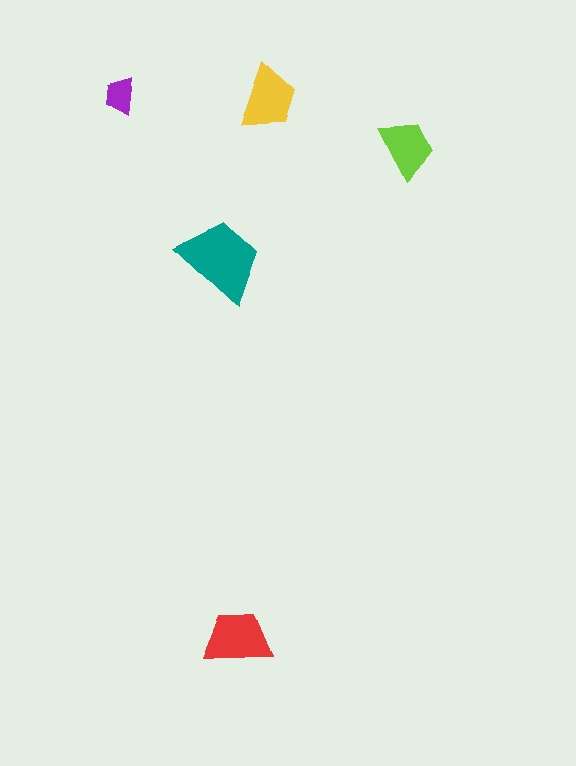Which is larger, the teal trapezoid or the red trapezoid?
The teal one.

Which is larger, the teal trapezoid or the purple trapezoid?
The teal one.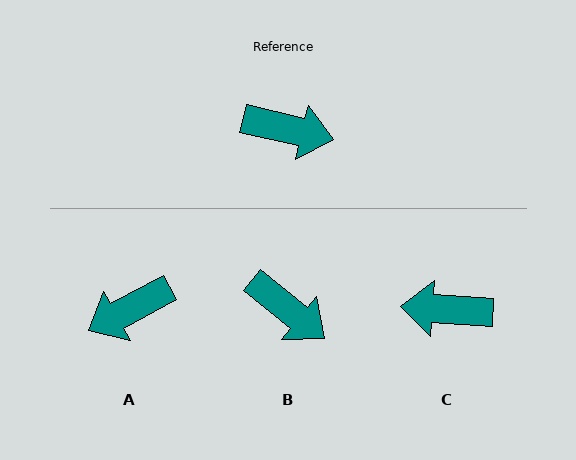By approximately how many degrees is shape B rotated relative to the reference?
Approximately 26 degrees clockwise.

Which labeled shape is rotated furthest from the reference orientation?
C, about 171 degrees away.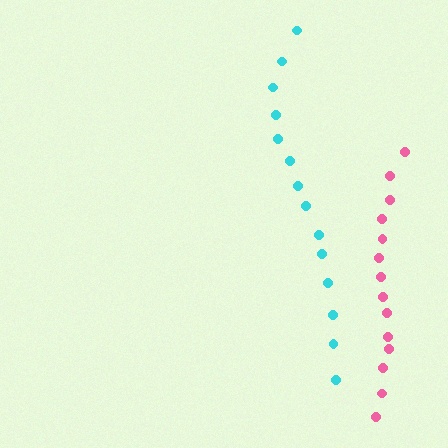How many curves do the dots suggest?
There are 2 distinct paths.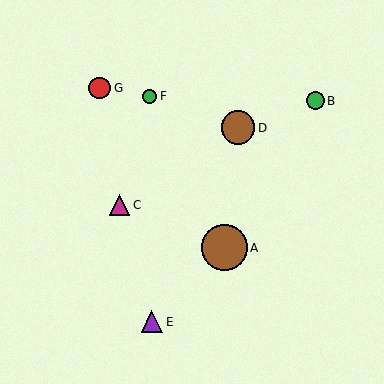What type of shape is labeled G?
Shape G is a red circle.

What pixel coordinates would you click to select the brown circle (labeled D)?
Click at (238, 128) to select the brown circle D.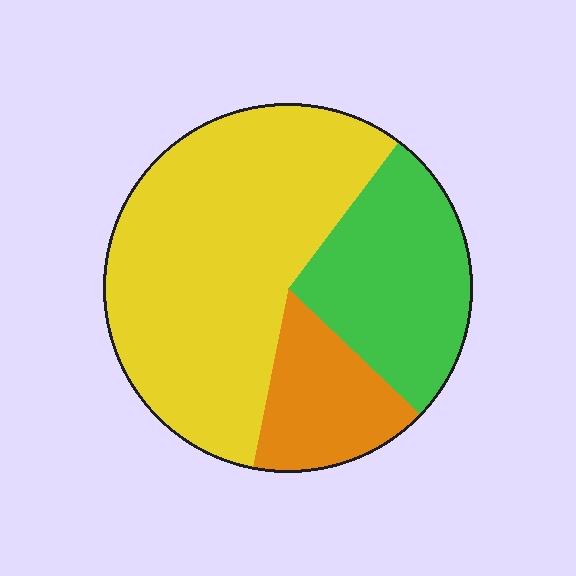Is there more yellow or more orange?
Yellow.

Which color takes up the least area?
Orange, at roughly 15%.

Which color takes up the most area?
Yellow, at roughly 55%.